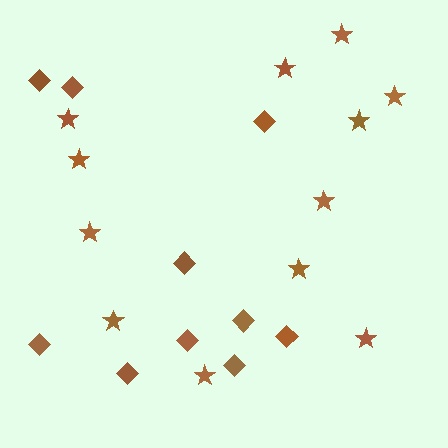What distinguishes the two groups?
There are 2 groups: one group of diamonds (10) and one group of stars (12).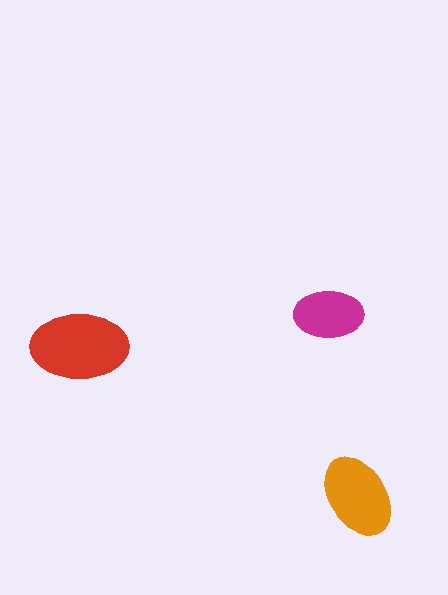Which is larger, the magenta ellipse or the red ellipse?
The red one.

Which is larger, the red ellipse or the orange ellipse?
The red one.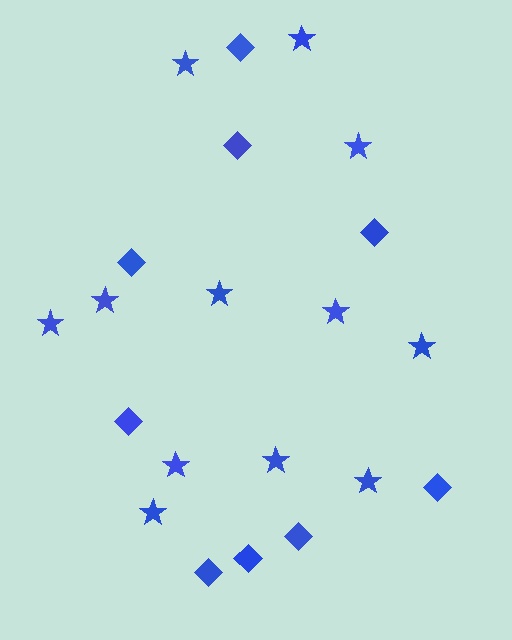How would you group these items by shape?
There are 2 groups: one group of diamonds (9) and one group of stars (12).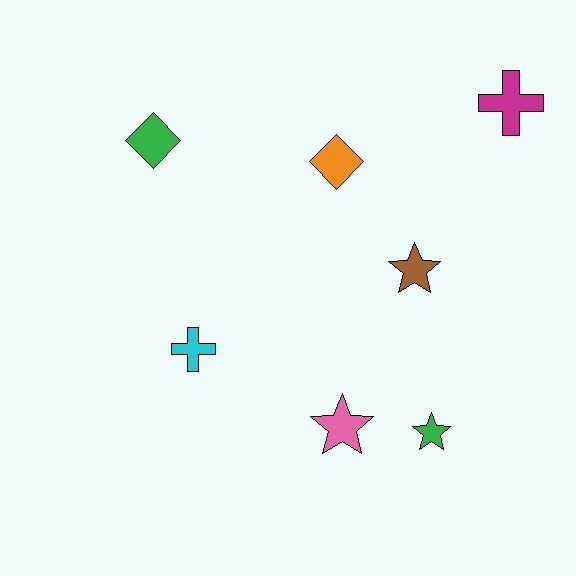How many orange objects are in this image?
There is 1 orange object.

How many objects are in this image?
There are 7 objects.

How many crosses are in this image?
There are 2 crosses.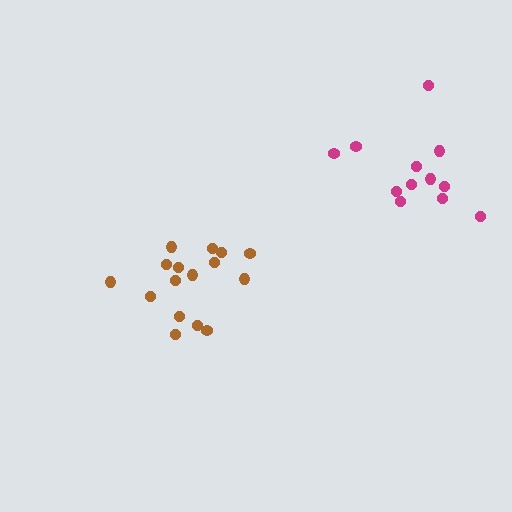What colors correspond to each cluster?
The clusters are colored: brown, magenta.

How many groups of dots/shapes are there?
There are 2 groups.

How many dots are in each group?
Group 1: 16 dots, Group 2: 12 dots (28 total).